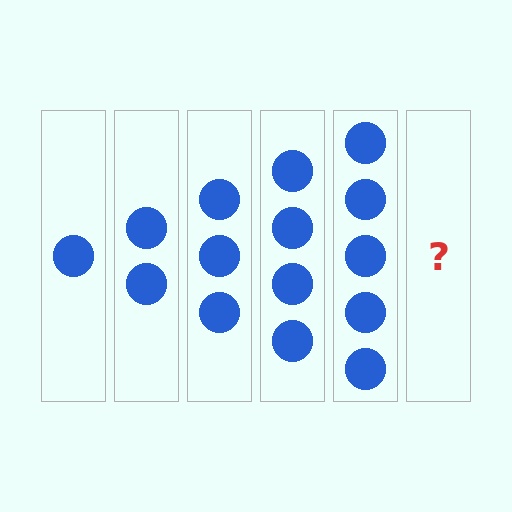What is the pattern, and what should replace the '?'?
The pattern is that each step adds one more circle. The '?' should be 6 circles.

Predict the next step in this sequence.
The next step is 6 circles.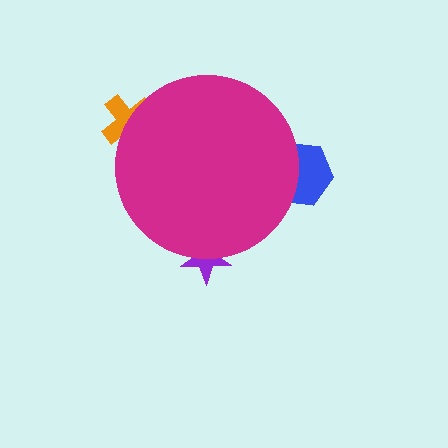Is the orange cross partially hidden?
Yes, the orange cross is partially hidden behind the magenta circle.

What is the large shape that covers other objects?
A magenta circle.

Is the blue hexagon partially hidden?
Yes, the blue hexagon is partially hidden behind the magenta circle.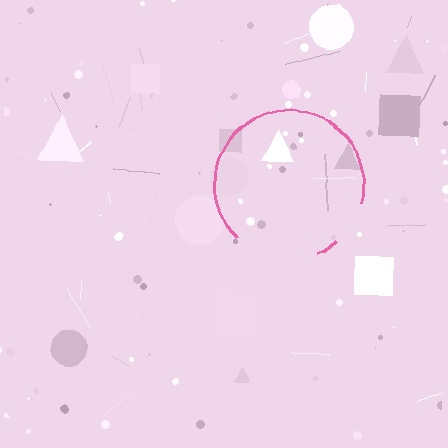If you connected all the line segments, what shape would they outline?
They would outline a circle.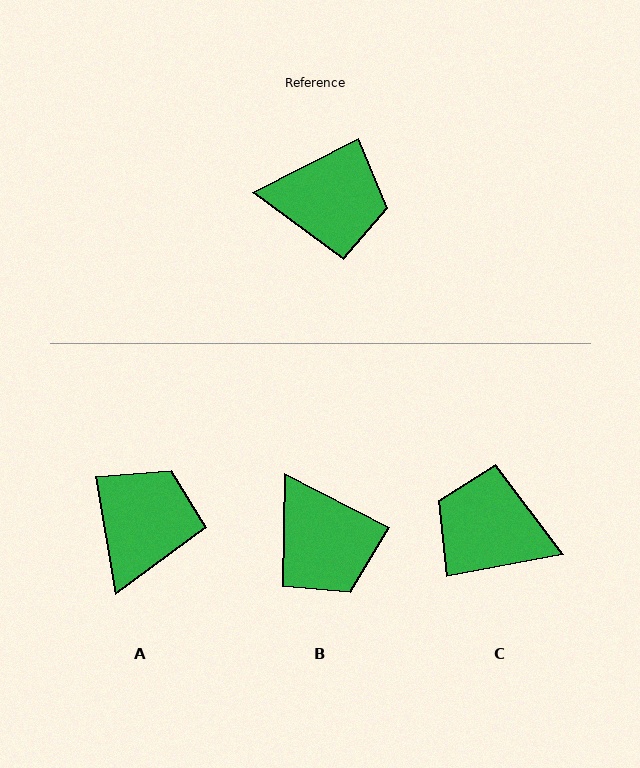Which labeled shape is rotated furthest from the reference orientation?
C, about 164 degrees away.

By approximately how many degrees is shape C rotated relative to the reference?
Approximately 164 degrees counter-clockwise.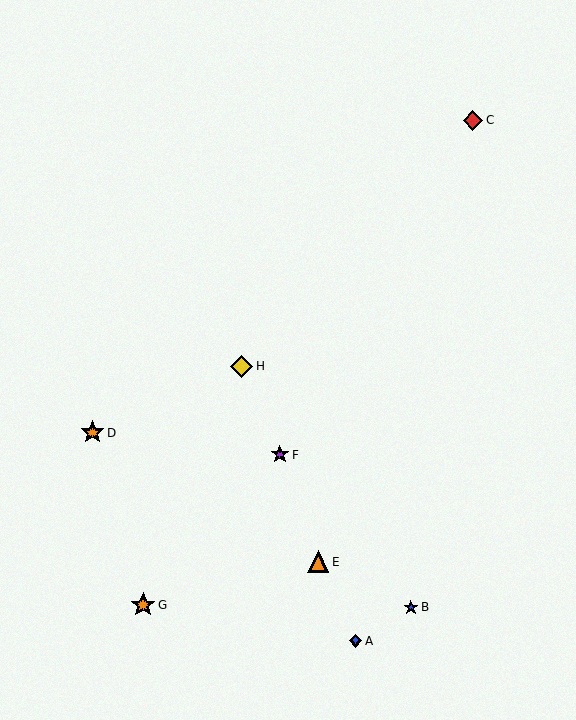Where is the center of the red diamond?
The center of the red diamond is at (473, 120).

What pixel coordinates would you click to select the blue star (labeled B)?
Click at (411, 607) to select the blue star B.